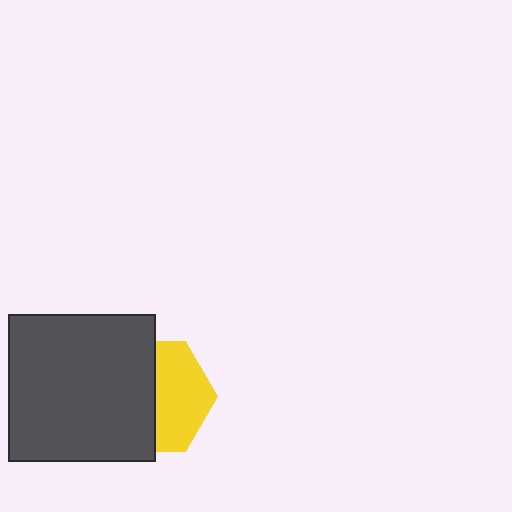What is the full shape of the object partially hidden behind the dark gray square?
The partially hidden object is a yellow hexagon.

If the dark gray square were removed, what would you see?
You would see the complete yellow hexagon.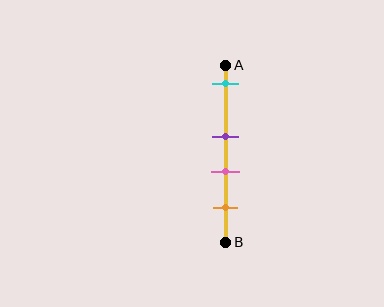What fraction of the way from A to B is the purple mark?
The purple mark is approximately 40% (0.4) of the way from A to B.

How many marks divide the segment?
There are 4 marks dividing the segment.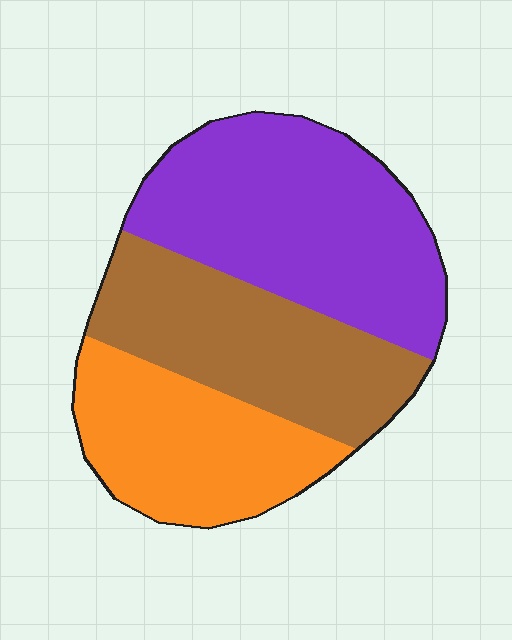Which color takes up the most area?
Purple, at roughly 40%.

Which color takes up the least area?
Orange, at roughly 25%.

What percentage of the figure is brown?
Brown takes up about one third (1/3) of the figure.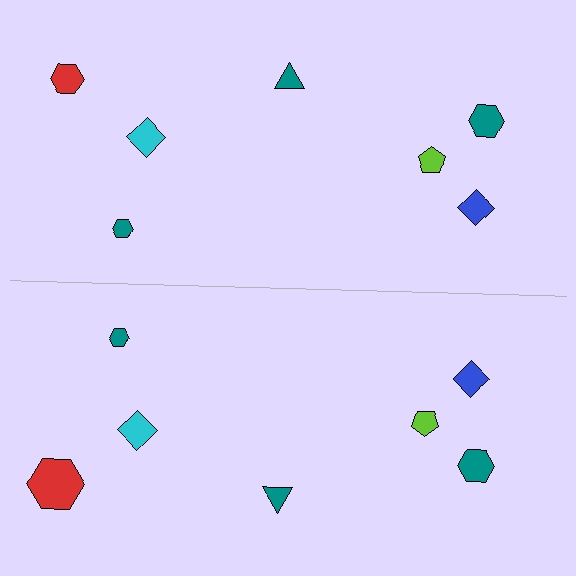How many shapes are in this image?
There are 14 shapes in this image.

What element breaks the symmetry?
The red hexagon on the bottom side has a different size than its mirror counterpart.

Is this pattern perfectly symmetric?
No, the pattern is not perfectly symmetric. The red hexagon on the bottom side has a different size than its mirror counterpart.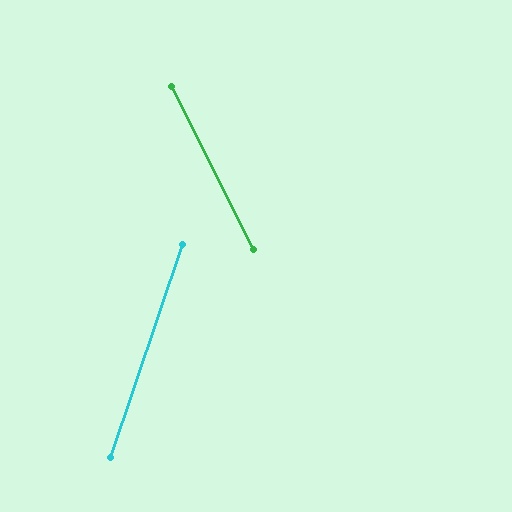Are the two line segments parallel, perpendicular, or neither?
Neither parallel nor perpendicular — they differ by about 46°.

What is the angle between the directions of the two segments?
Approximately 46 degrees.